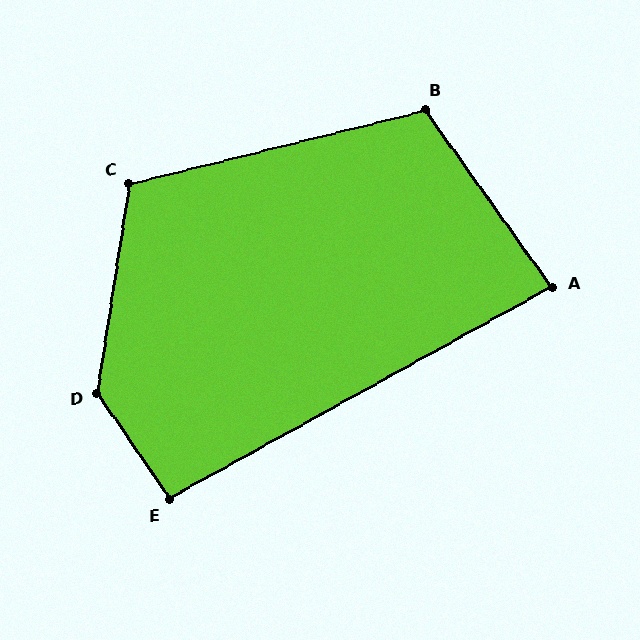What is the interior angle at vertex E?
Approximately 95 degrees (obtuse).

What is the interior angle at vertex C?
Approximately 113 degrees (obtuse).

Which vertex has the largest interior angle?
D, at approximately 137 degrees.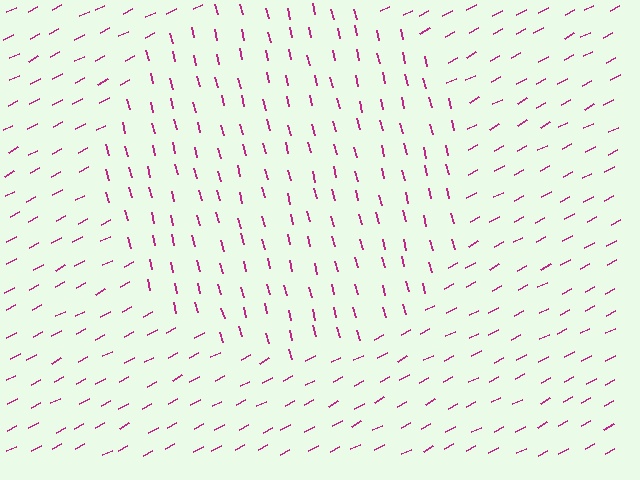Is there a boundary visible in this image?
Yes, there is a texture boundary formed by a change in line orientation.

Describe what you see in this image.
The image is filled with small magenta line segments. A circle region in the image has lines oriented differently from the surrounding lines, creating a visible texture boundary.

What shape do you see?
I see a circle.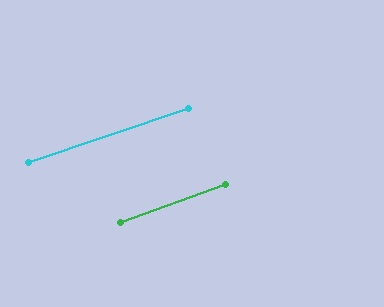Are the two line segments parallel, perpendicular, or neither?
Parallel — their directions differ by only 1.3°.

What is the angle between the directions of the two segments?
Approximately 1 degree.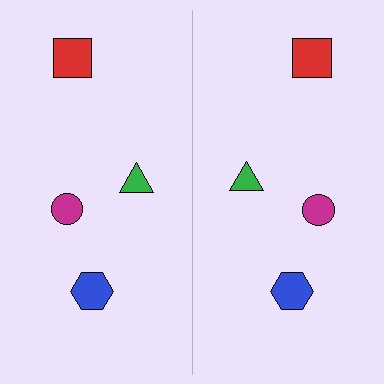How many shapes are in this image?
There are 8 shapes in this image.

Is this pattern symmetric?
Yes, this pattern has bilateral (reflection) symmetry.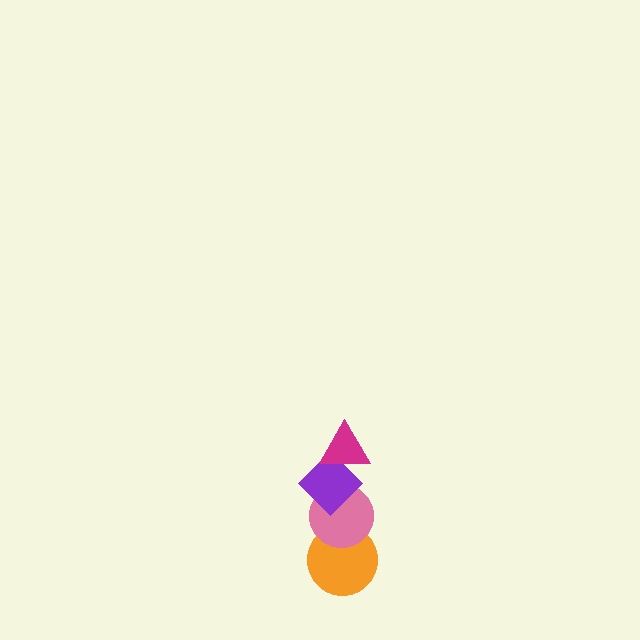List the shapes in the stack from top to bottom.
From top to bottom: the magenta triangle, the purple diamond, the pink circle, the orange circle.